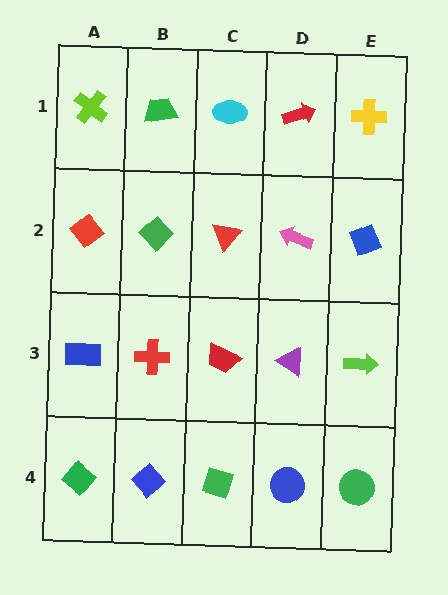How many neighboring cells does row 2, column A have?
3.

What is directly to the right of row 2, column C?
A pink arrow.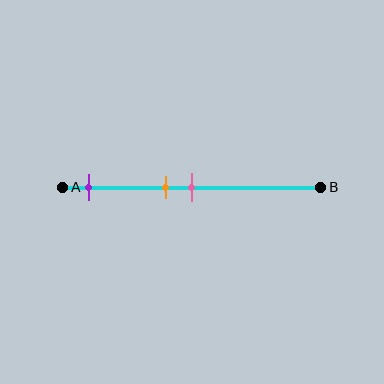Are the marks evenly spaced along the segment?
No, the marks are not evenly spaced.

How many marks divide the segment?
There are 3 marks dividing the segment.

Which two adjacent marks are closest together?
The orange and pink marks are the closest adjacent pair.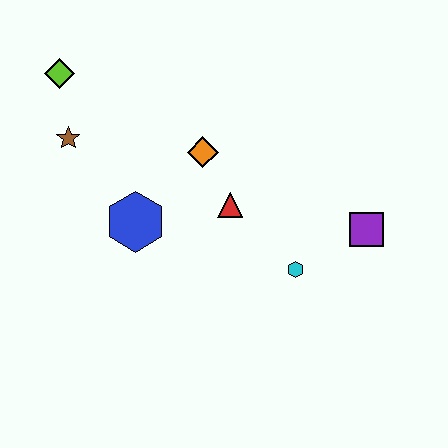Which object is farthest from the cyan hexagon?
The lime diamond is farthest from the cyan hexagon.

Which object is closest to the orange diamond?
The red triangle is closest to the orange diamond.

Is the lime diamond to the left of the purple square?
Yes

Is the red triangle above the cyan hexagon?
Yes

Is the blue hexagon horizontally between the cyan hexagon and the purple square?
No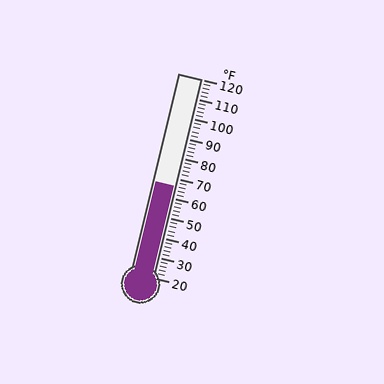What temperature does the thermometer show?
The thermometer shows approximately 66°F.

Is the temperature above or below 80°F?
The temperature is below 80°F.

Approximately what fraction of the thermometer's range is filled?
The thermometer is filled to approximately 45% of its range.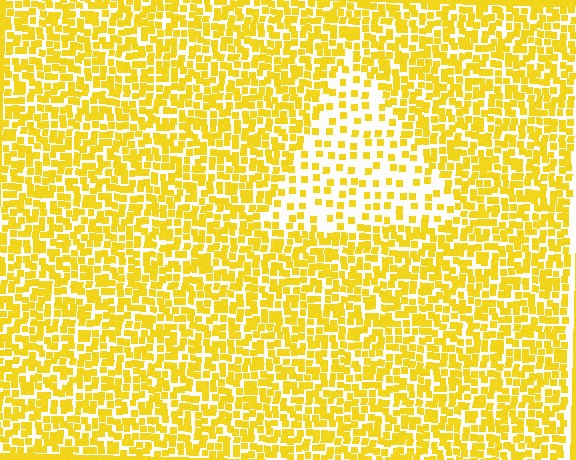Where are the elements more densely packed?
The elements are more densely packed outside the triangle boundary.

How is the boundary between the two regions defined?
The boundary is defined by a change in element density (approximately 2.4x ratio). All elements are the same color, size, and shape.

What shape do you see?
I see a triangle.